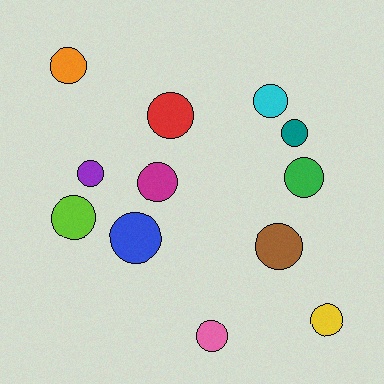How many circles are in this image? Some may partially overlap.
There are 12 circles.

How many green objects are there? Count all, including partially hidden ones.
There is 1 green object.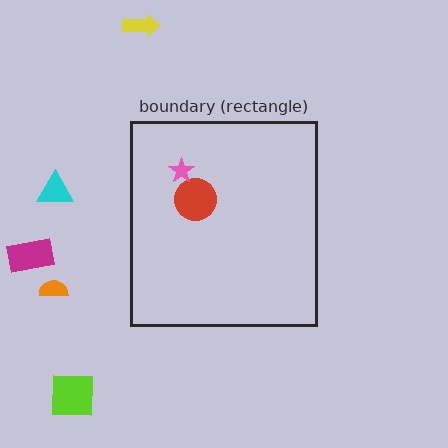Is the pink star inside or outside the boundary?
Inside.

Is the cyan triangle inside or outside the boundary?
Outside.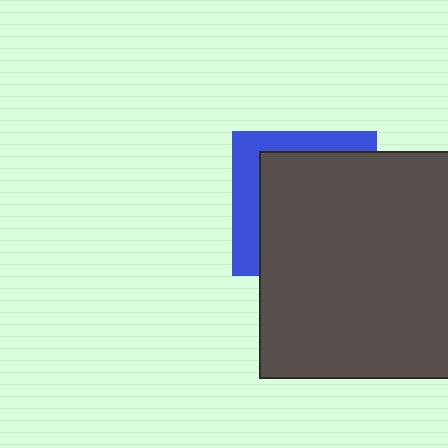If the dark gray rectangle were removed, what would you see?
You would see the complete blue square.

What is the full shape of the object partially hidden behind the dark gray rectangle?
The partially hidden object is a blue square.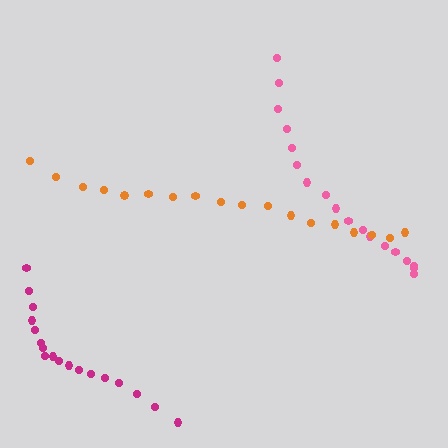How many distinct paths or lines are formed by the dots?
There are 3 distinct paths.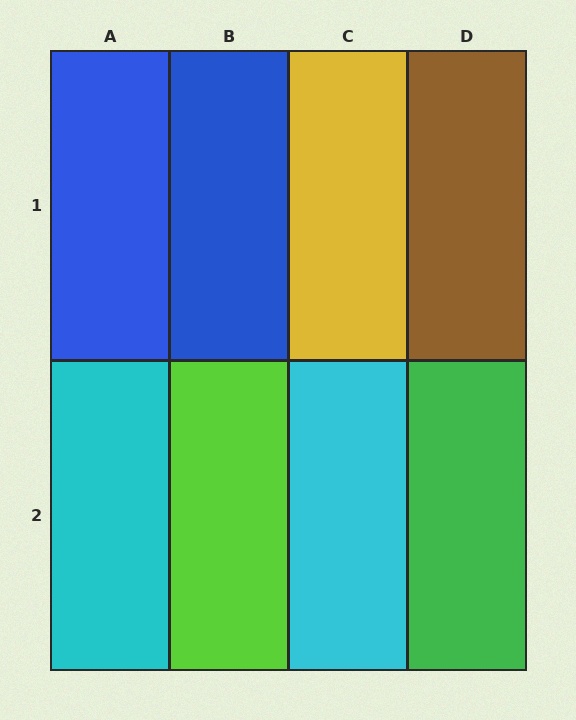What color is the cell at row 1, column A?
Blue.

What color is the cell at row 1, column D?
Brown.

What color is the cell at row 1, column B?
Blue.